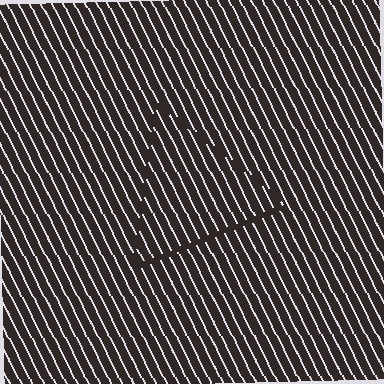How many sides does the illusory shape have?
3 sides — the line-ends trace a triangle.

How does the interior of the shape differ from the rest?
The interior of the shape contains the same grating, shifted by half a period — the contour is defined by the phase discontinuity where line-ends from the inner and outer gratings abut.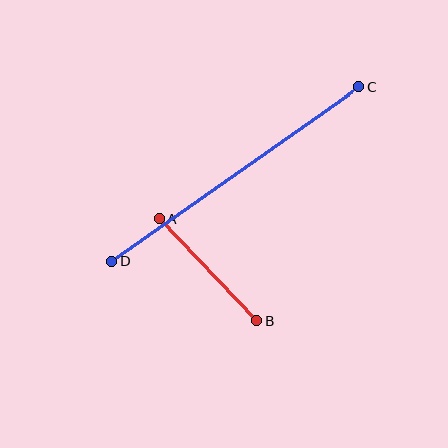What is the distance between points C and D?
The distance is approximately 303 pixels.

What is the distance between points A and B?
The distance is approximately 141 pixels.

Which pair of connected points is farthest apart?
Points C and D are farthest apart.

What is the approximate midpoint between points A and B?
The midpoint is at approximately (208, 270) pixels.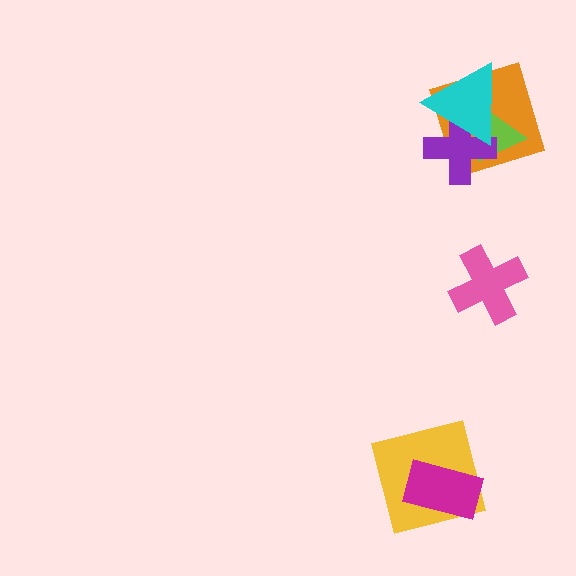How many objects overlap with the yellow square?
1 object overlaps with the yellow square.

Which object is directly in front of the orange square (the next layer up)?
The lime triangle is directly in front of the orange square.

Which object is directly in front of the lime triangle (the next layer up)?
The purple cross is directly in front of the lime triangle.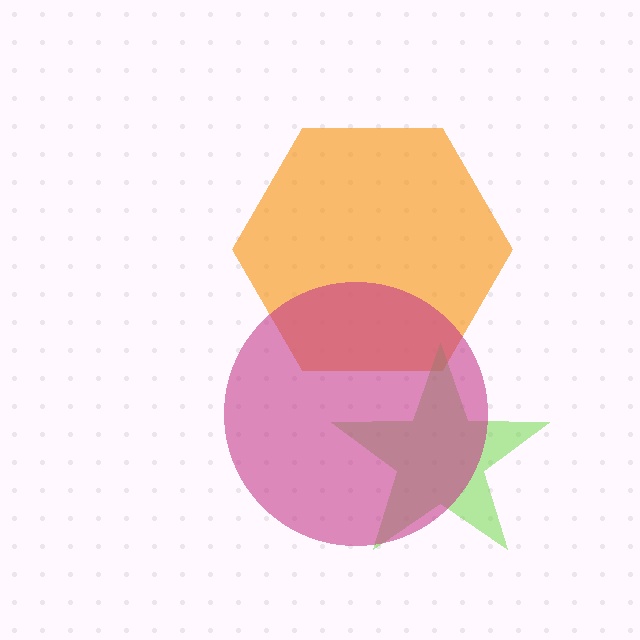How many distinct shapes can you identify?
There are 3 distinct shapes: an orange hexagon, a lime star, a magenta circle.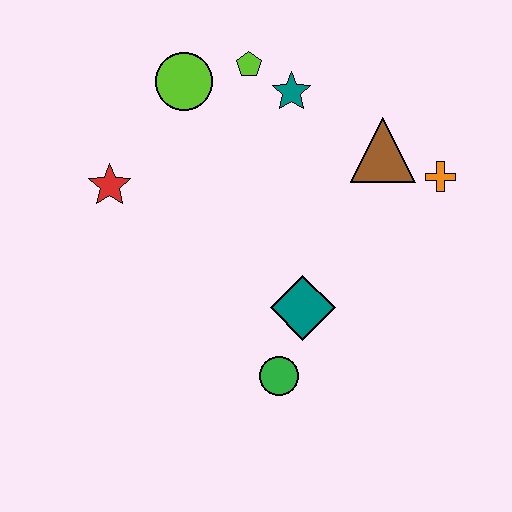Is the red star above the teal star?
No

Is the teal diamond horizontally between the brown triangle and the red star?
Yes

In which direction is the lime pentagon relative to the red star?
The lime pentagon is to the right of the red star.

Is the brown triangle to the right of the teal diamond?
Yes